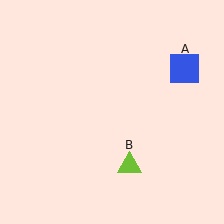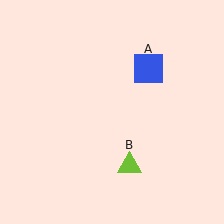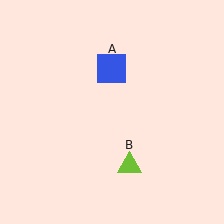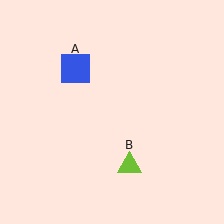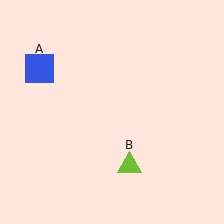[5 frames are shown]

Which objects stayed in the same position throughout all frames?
Lime triangle (object B) remained stationary.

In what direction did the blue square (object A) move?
The blue square (object A) moved left.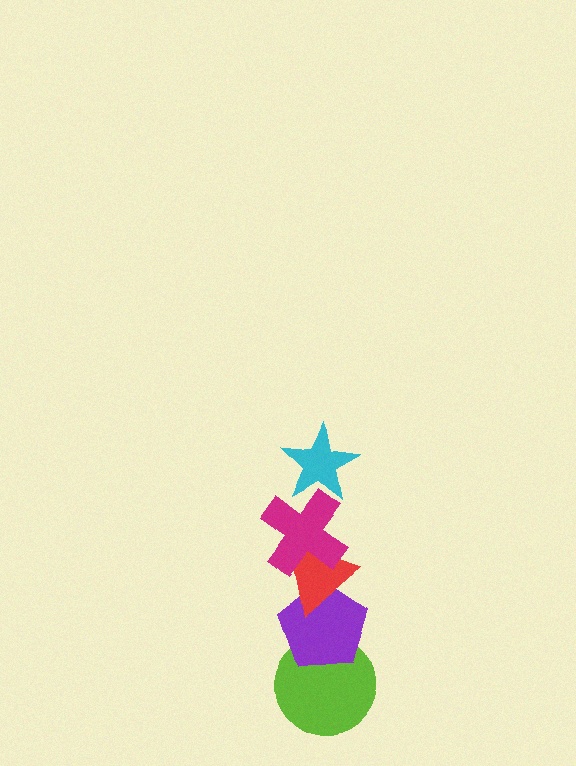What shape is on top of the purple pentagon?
The red triangle is on top of the purple pentagon.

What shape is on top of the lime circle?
The purple pentagon is on top of the lime circle.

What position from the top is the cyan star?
The cyan star is 1st from the top.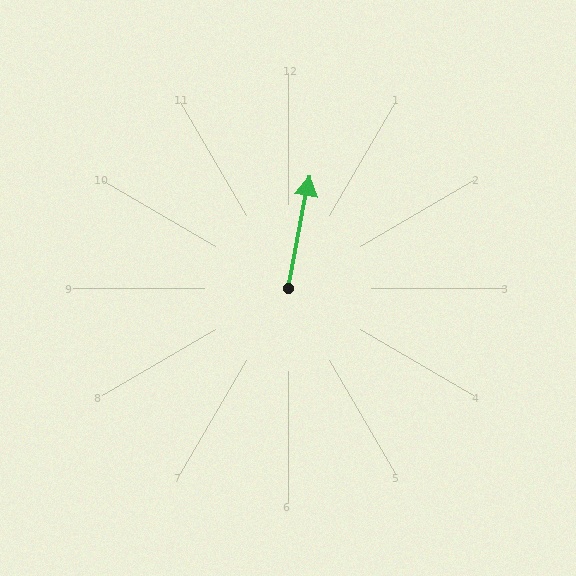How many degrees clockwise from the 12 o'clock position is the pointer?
Approximately 11 degrees.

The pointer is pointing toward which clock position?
Roughly 12 o'clock.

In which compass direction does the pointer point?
North.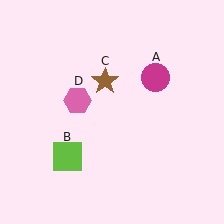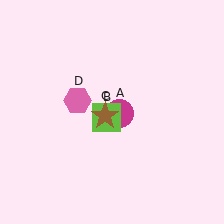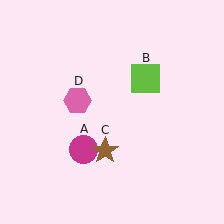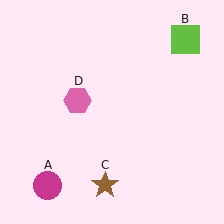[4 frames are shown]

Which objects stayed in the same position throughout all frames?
Pink hexagon (object D) remained stationary.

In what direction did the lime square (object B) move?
The lime square (object B) moved up and to the right.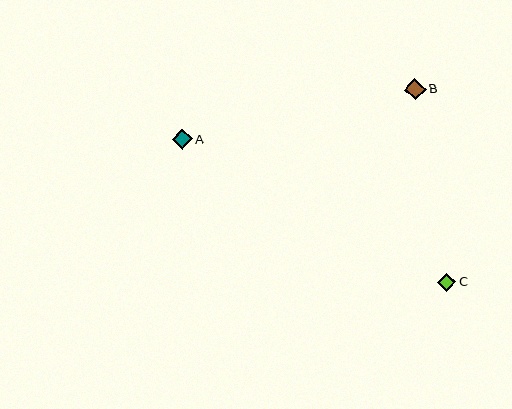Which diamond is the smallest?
Diamond C is the smallest with a size of approximately 18 pixels.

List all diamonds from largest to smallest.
From largest to smallest: B, A, C.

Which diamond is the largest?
Diamond B is the largest with a size of approximately 21 pixels.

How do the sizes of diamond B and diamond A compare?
Diamond B and diamond A are approximately the same size.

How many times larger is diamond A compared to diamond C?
Diamond A is approximately 1.1 times the size of diamond C.